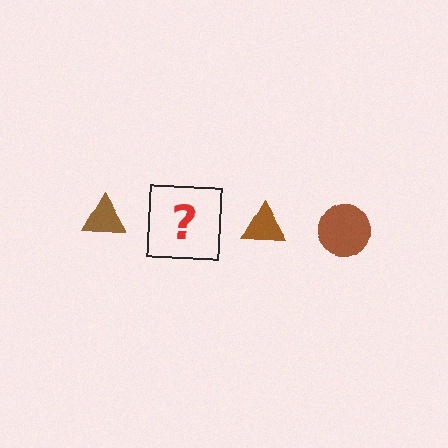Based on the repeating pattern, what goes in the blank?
The blank should be a brown circle.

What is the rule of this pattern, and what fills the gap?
The rule is that the pattern cycles through triangle, circle shapes in brown. The gap should be filled with a brown circle.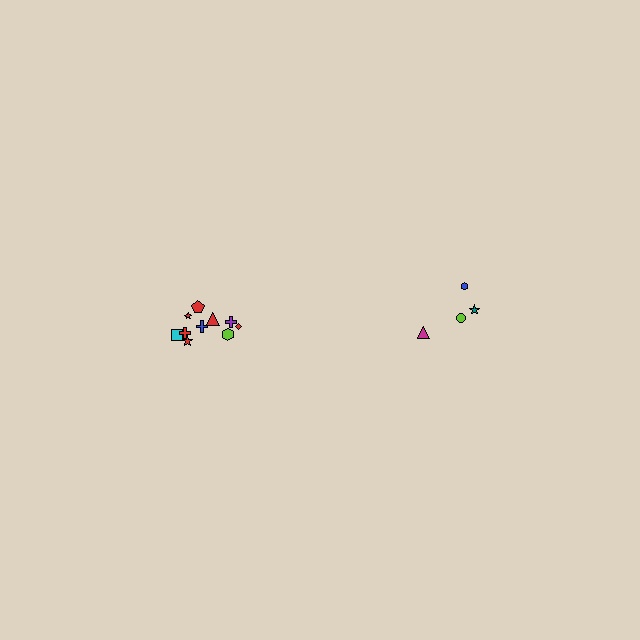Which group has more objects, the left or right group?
The left group.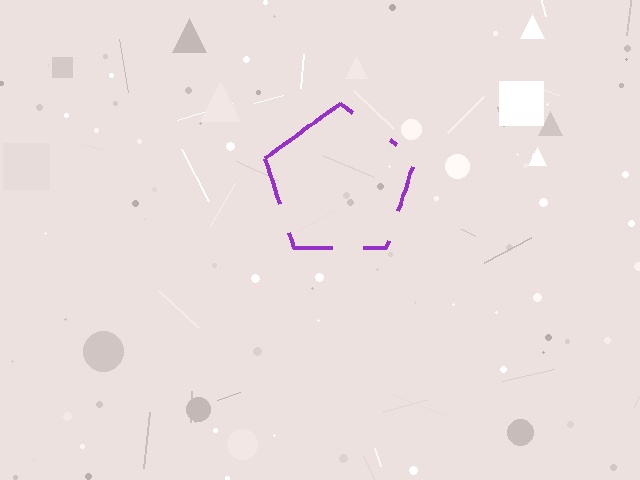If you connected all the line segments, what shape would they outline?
They would outline a pentagon.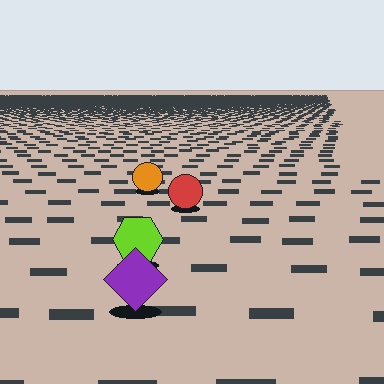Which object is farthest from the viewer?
The orange circle is farthest from the viewer. It appears smaller and the ground texture around it is denser.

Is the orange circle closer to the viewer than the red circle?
No. The red circle is closer — you can tell from the texture gradient: the ground texture is coarser near it.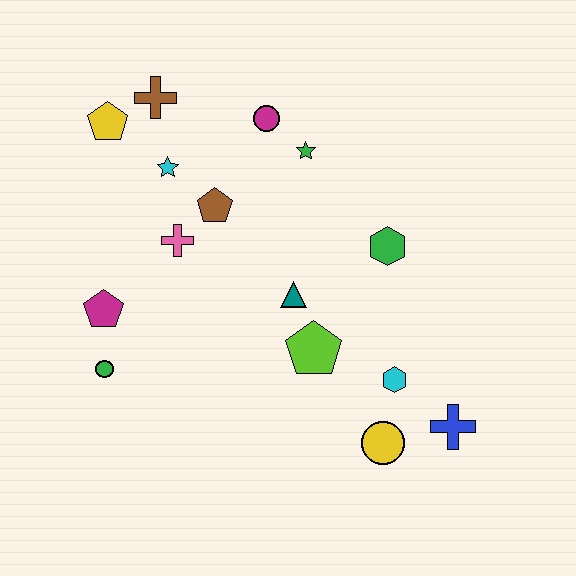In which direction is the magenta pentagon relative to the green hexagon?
The magenta pentagon is to the left of the green hexagon.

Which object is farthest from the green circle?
The blue cross is farthest from the green circle.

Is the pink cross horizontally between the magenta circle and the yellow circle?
No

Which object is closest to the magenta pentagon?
The green circle is closest to the magenta pentagon.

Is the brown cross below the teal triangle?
No